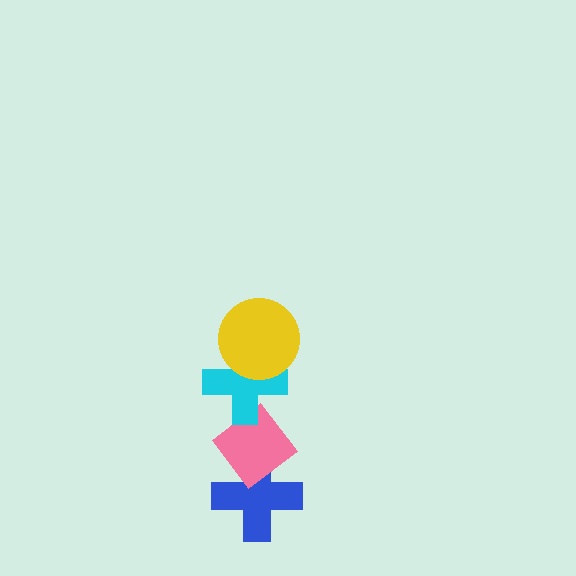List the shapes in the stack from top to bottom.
From top to bottom: the yellow circle, the cyan cross, the pink diamond, the blue cross.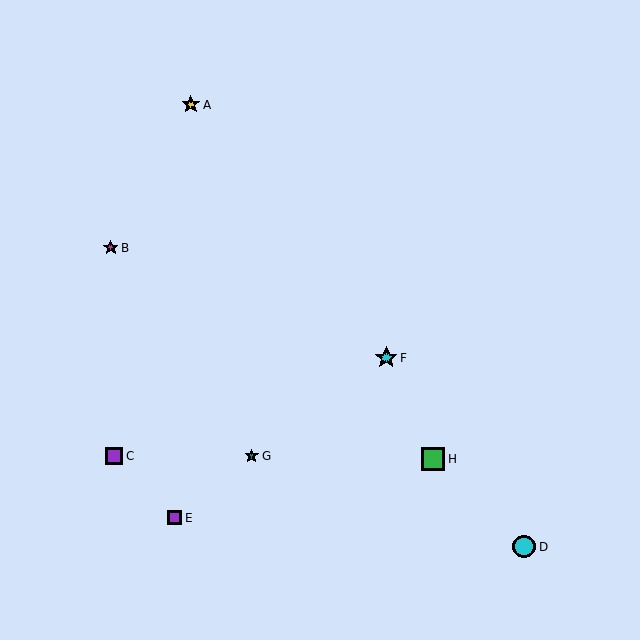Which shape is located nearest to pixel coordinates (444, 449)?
The green square (labeled H) at (433, 459) is nearest to that location.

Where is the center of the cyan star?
The center of the cyan star is at (386, 358).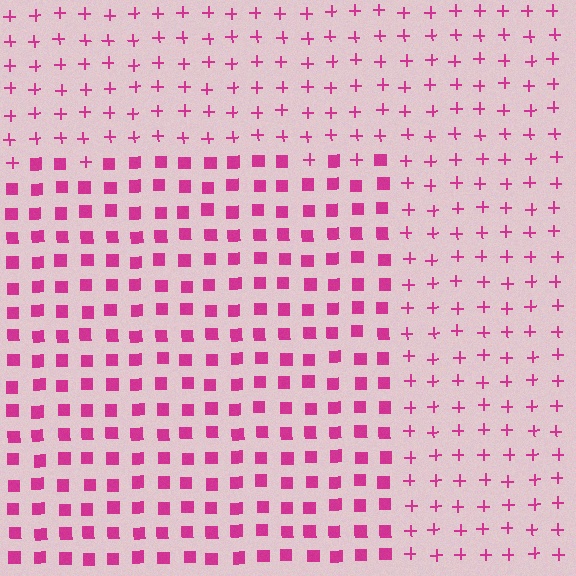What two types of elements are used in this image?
The image uses squares inside the rectangle region and plus signs outside it.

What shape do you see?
I see a rectangle.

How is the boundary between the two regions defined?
The boundary is defined by a change in element shape: squares inside vs. plus signs outside. All elements share the same color and spacing.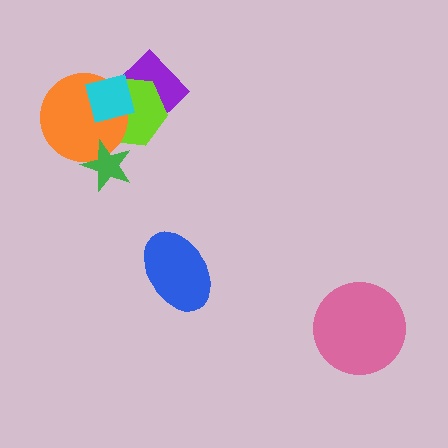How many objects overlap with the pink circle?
0 objects overlap with the pink circle.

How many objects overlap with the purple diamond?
2 objects overlap with the purple diamond.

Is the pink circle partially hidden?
No, no other shape covers it.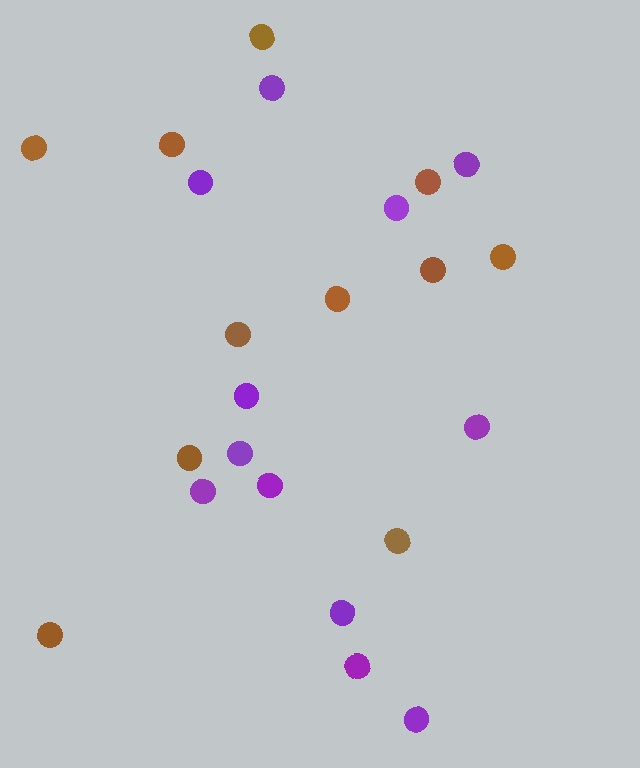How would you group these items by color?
There are 2 groups: one group of purple circles (12) and one group of brown circles (11).